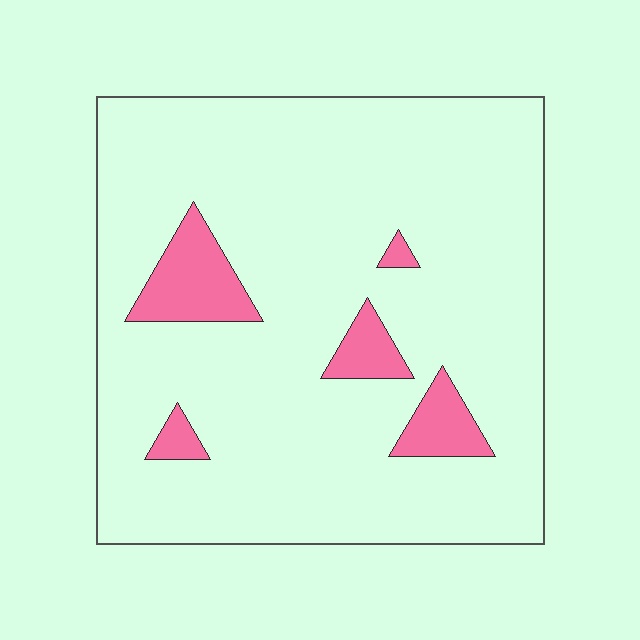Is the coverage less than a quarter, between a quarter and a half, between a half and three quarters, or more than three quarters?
Less than a quarter.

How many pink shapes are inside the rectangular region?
5.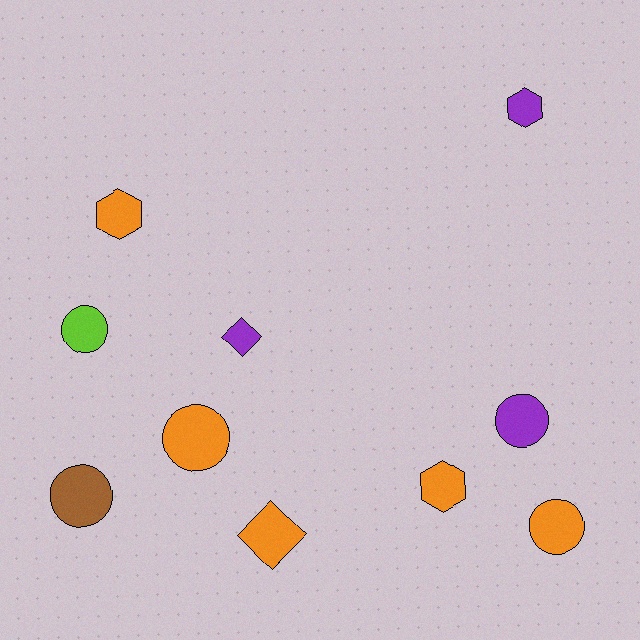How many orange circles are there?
There are 2 orange circles.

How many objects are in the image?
There are 10 objects.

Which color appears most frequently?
Orange, with 5 objects.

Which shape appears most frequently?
Circle, with 5 objects.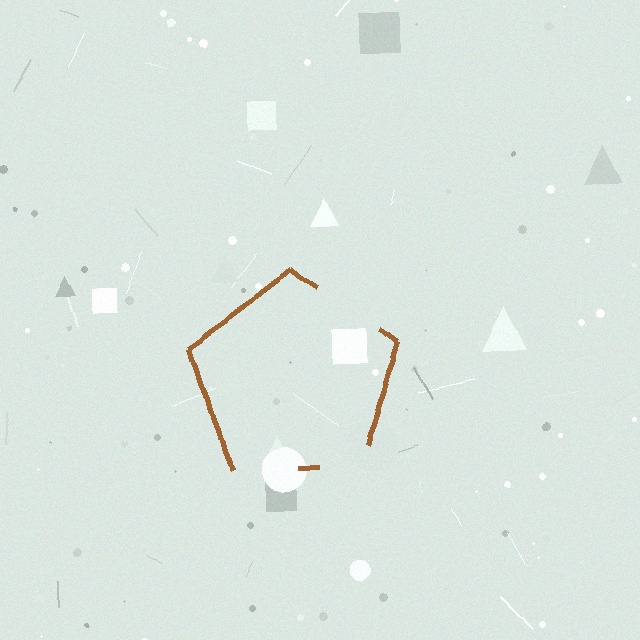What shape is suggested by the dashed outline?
The dashed outline suggests a pentagon.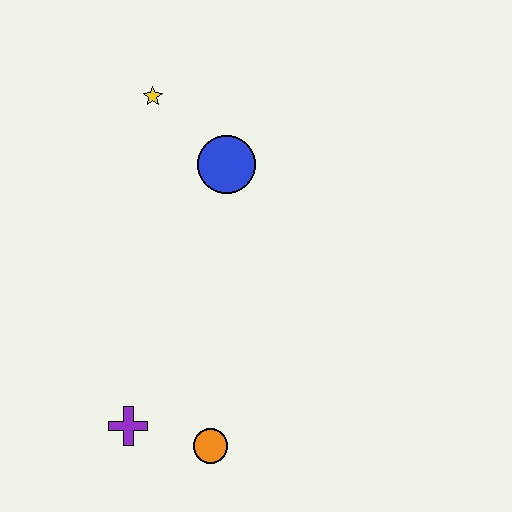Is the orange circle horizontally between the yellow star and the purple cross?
No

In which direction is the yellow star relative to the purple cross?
The yellow star is above the purple cross.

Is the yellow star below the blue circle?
No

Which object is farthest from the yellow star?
The orange circle is farthest from the yellow star.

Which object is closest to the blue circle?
The yellow star is closest to the blue circle.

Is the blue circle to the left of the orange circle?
No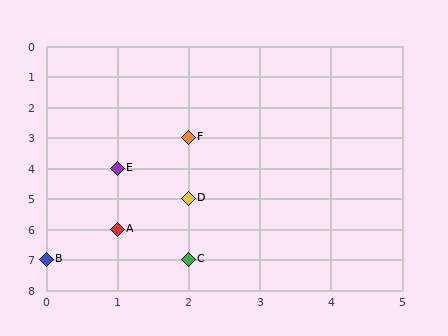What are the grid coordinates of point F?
Point F is at grid coordinates (2, 3).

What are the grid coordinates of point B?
Point B is at grid coordinates (0, 7).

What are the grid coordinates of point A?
Point A is at grid coordinates (1, 6).